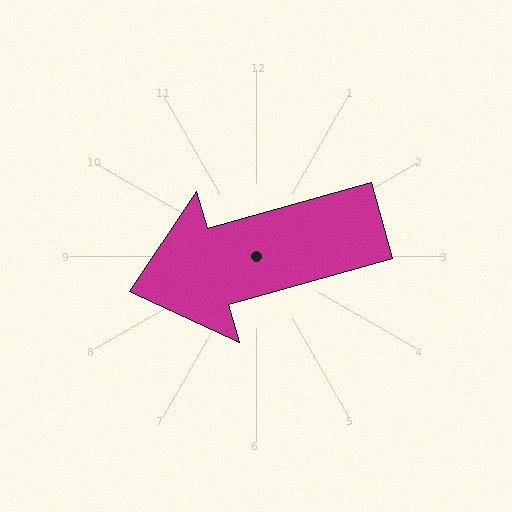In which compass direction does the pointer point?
West.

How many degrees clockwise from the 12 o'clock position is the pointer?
Approximately 254 degrees.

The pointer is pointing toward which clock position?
Roughly 8 o'clock.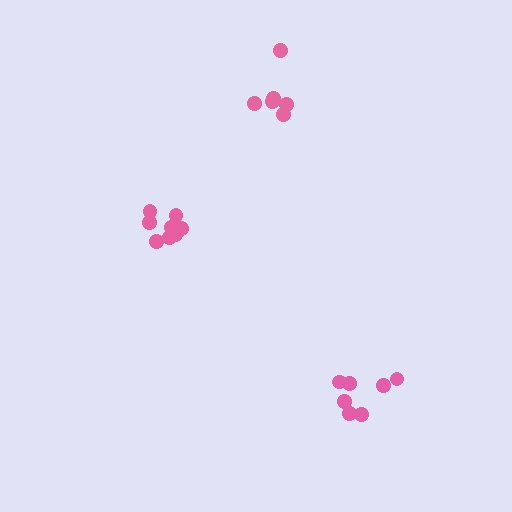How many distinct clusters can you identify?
There are 3 distinct clusters.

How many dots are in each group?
Group 1: 8 dots, Group 2: 7 dots, Group 3: 6 dots (21 total).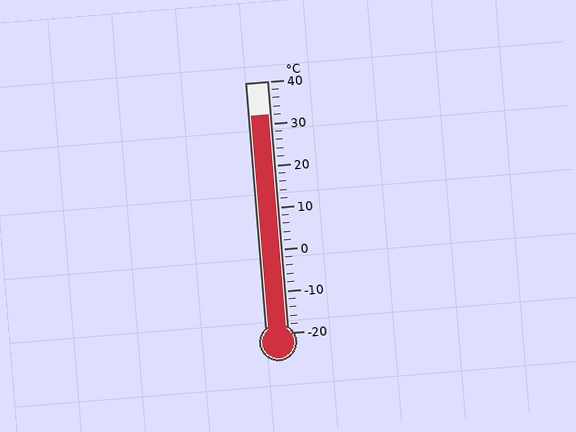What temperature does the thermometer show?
The thermometer shows approximately 32°C.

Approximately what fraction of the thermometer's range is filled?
The thermometer is filled to approximately 85% of its range.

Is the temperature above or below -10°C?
The temperature is above -10°C.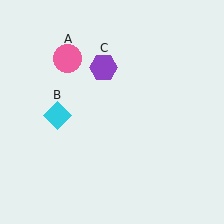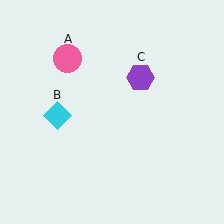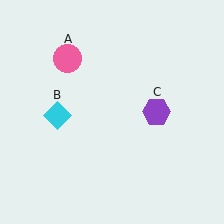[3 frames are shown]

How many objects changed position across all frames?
1 object changed position: purple hexagon (object C).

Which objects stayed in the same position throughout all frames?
Pink circle (object A) and cyan diamond (object B) remained stationary.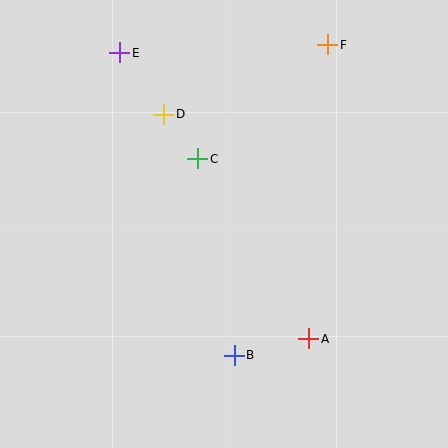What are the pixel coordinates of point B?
Point B is at (234, 355).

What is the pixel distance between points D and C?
The distance between D and C is 56 pixels.